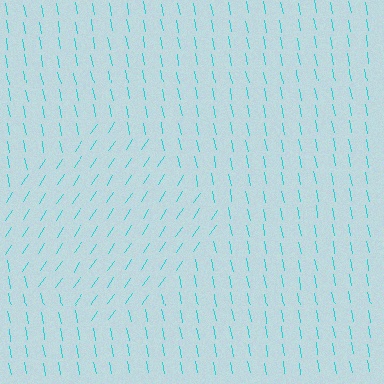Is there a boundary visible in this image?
Yes, there is a texture boundary formed by a change in line orientation.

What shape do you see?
I see a diamond.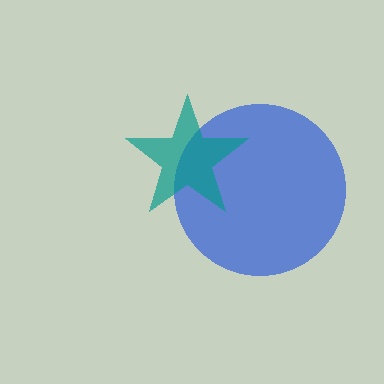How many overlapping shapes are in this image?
There are 2 overlapping shapes in the image.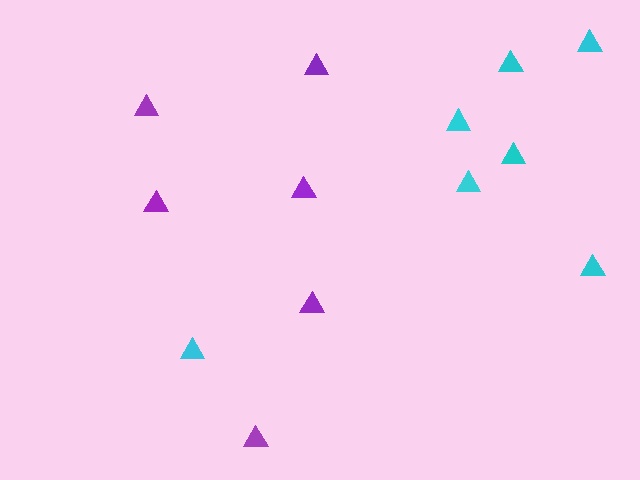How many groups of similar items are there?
There are 2 groups: one group of purple triangles (6) and one group of cyan triangles (7).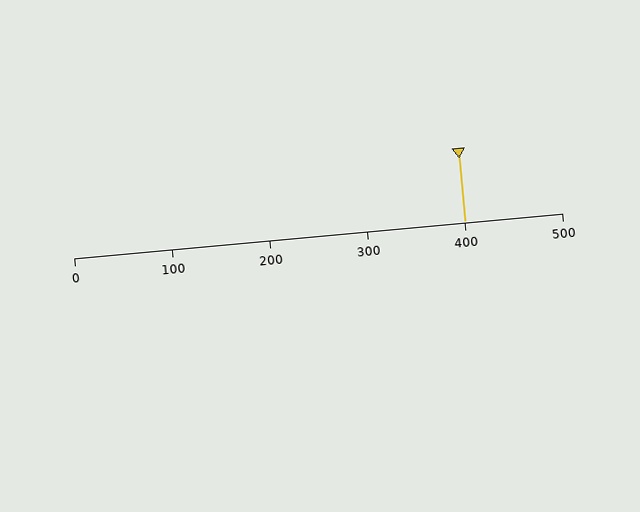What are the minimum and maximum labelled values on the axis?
The axis runs from 0 to 500.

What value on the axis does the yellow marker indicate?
The marker indicates approximately 400.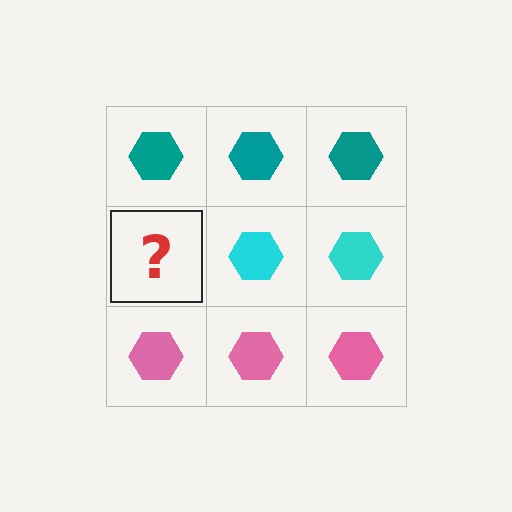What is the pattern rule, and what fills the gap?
The rule is that each row has a consistent color. The gap should be filled with a cyan hexagon.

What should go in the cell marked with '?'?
The missing cell should contain a cyan hexagon.